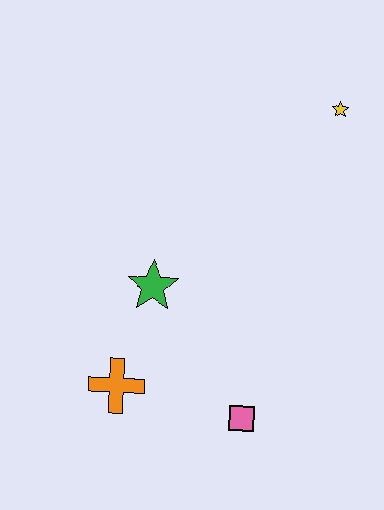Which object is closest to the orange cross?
The green star is closest to the orange cross.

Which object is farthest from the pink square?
The yellow star is farthest from the pink square.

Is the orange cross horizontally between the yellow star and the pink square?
No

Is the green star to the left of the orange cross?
No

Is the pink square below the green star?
Yes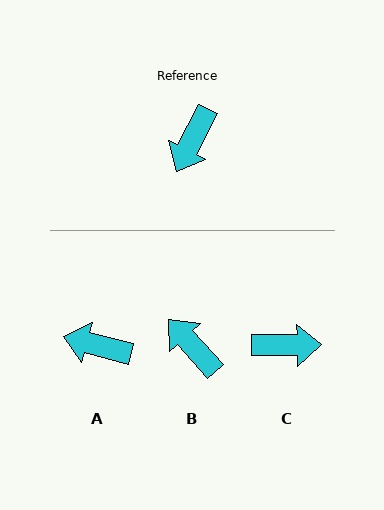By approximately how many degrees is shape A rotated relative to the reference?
Approximately 78 degrees clockwise.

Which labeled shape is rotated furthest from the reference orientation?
C, about 117 degrees away.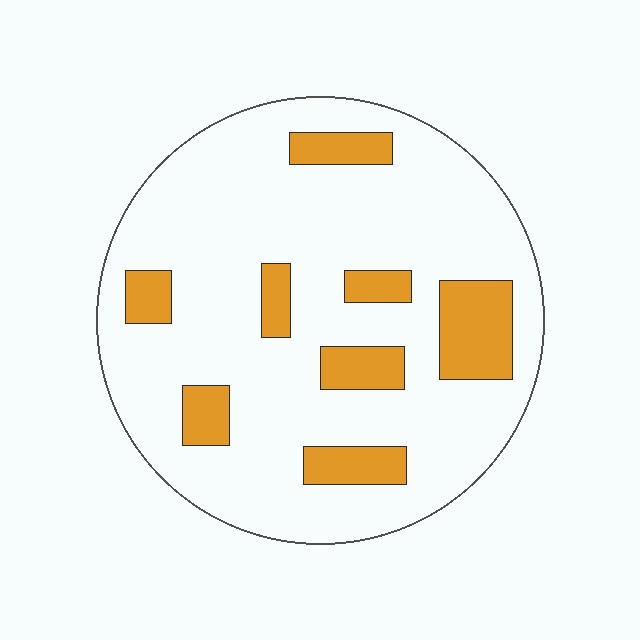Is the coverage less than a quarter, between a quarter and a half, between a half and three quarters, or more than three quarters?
Less than a quarter.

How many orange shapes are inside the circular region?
8.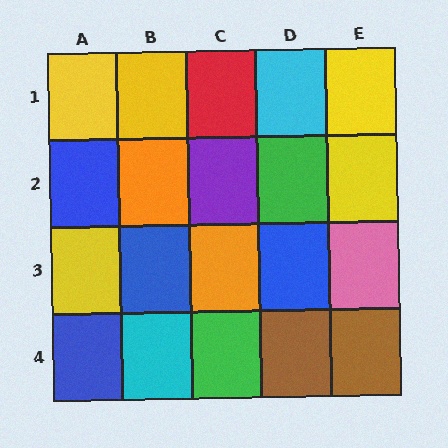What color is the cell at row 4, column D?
Brown.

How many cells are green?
2 cells are green.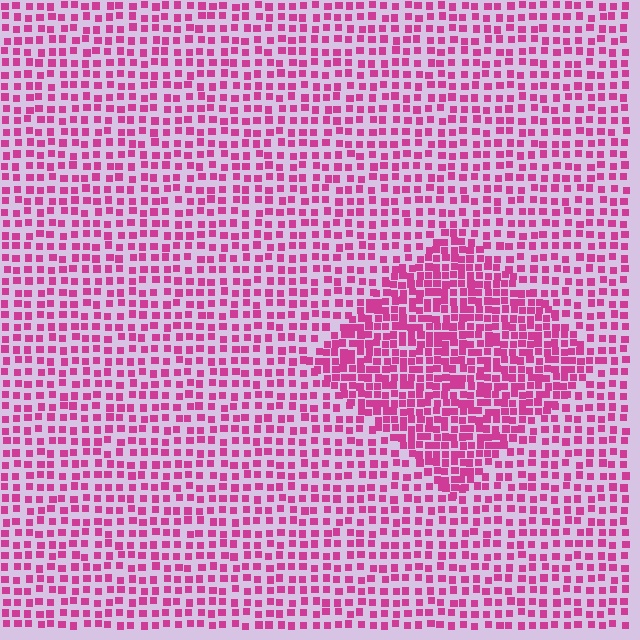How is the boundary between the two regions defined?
The boundary is defined by a change in element density (approximately 1.8x ratio). All elements are the same color, size, and shape.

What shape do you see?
I see a diamond.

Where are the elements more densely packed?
The elements are more densely packed inside the diamond boundary.